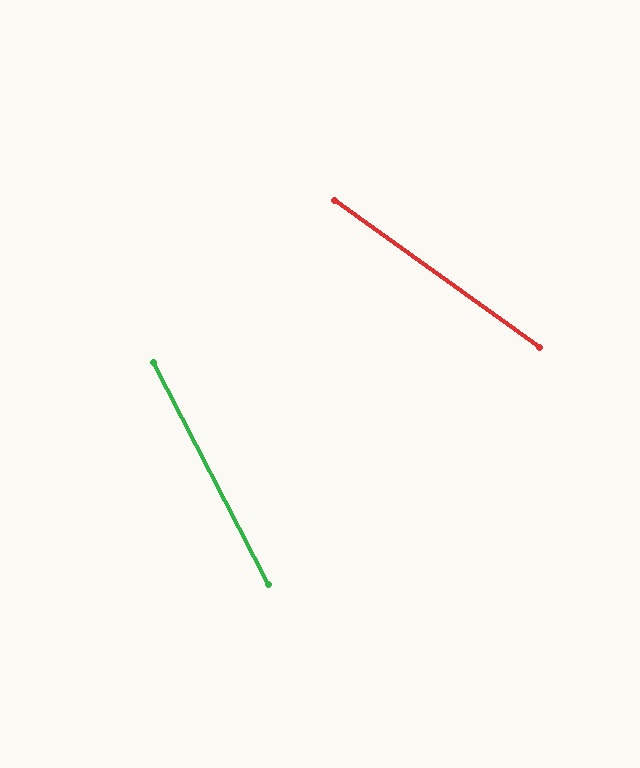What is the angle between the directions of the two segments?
Approximately 27 degrees.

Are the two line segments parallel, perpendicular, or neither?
Neither parallel nor perpendicular — they differ by about 27°.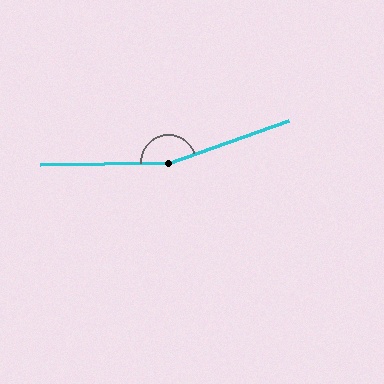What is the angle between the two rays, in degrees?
Approximately 162 degrees.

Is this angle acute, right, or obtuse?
It is obtuse.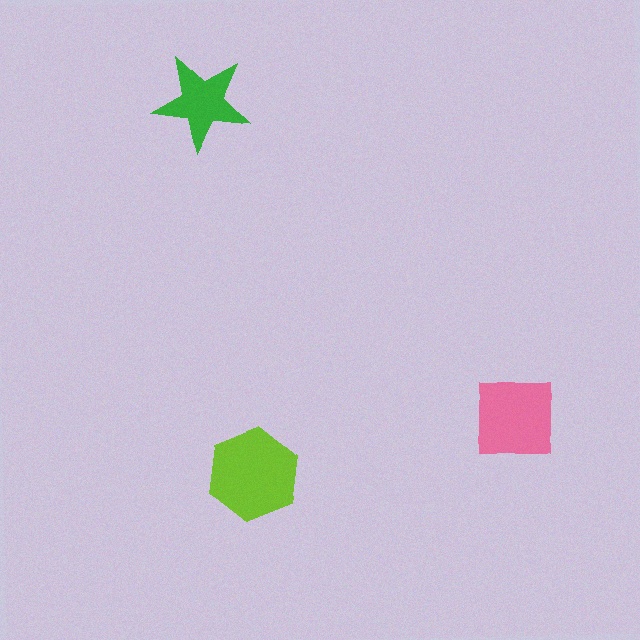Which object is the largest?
The lime hexagon.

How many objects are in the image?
There are 3 objects in the image.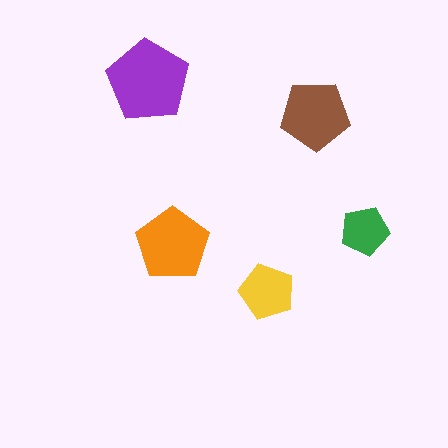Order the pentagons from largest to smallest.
the purple one, the orange one, the brown one, the yellow one, the green one.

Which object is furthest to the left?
The purple pentagon is leftmost.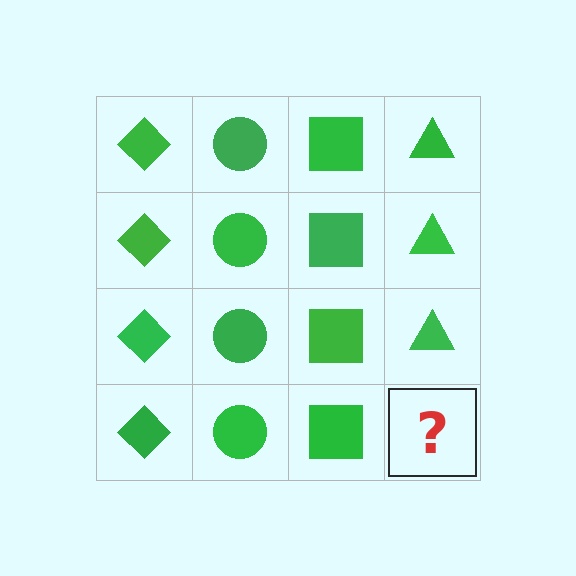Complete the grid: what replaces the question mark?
The question mark should be replaced with a green triangle.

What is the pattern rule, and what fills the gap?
The rule is that each column has a consistent shape. The gap should be filled with a green triangle.